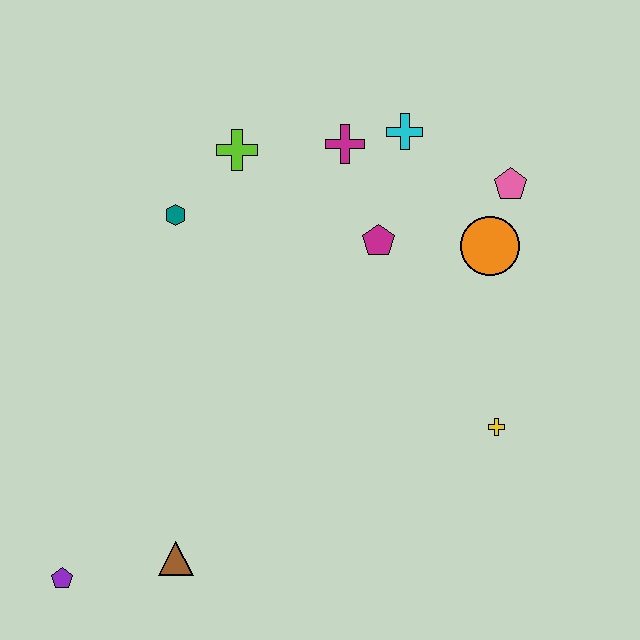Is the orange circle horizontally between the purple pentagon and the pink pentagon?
Yes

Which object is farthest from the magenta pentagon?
The purple pentagon is farthest from the magenta pentagon.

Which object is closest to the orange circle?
The pink pentagon is closest to the orange circle.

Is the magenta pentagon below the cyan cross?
Yes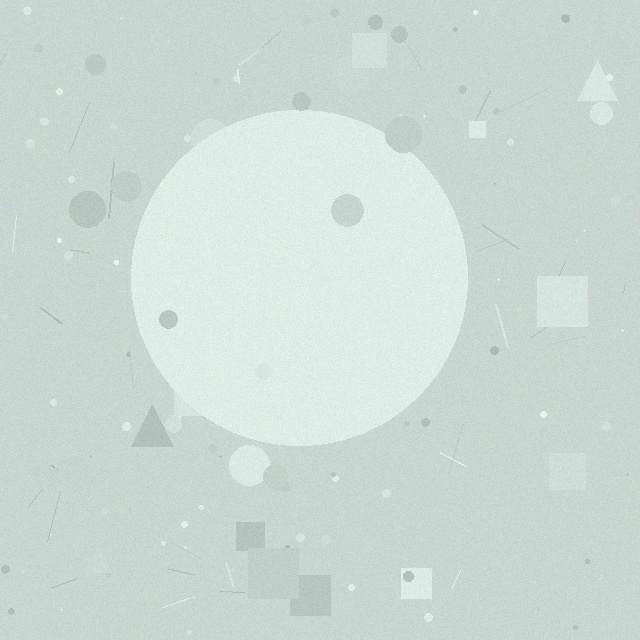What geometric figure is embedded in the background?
A circle is embedded in the background.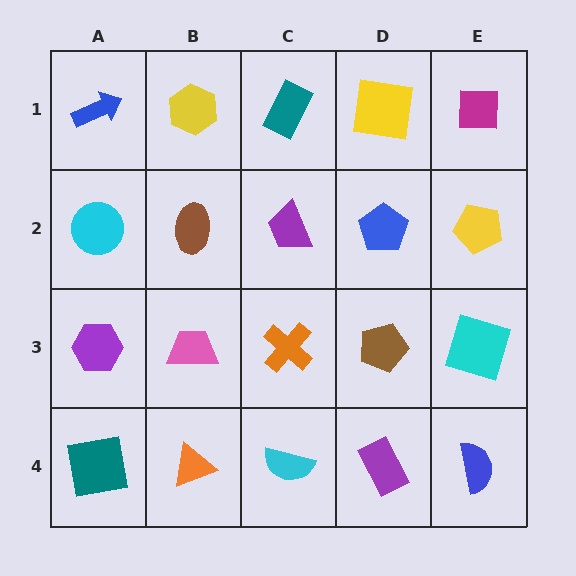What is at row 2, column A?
A cyan circle.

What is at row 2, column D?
A blue pentagon.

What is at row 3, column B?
A pink trapezoid.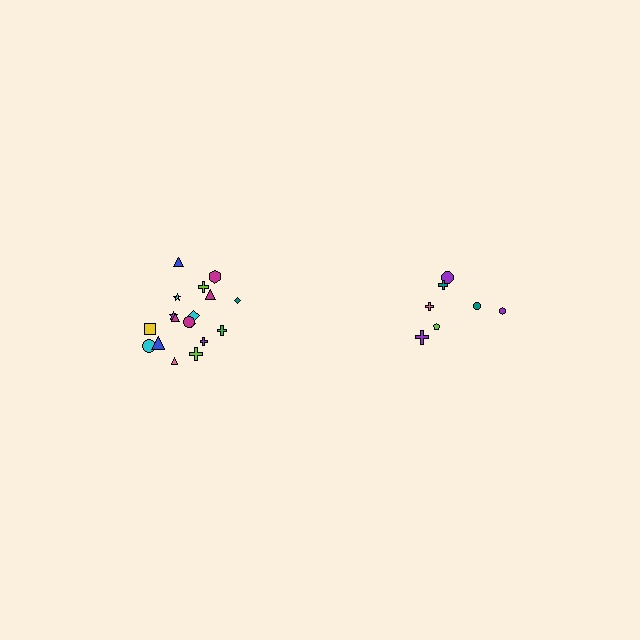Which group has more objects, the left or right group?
The left group.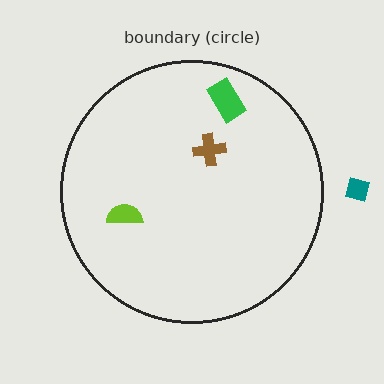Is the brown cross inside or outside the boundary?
Inside.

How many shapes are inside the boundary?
3 inside, 1 outside.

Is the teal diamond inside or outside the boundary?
Outside.